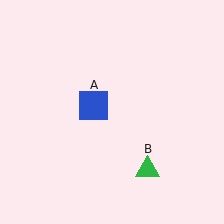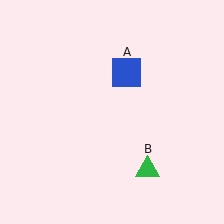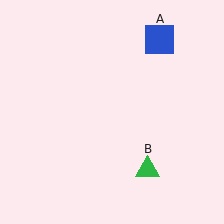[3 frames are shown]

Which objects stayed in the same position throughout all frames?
Green triangle (object B) remained stationary.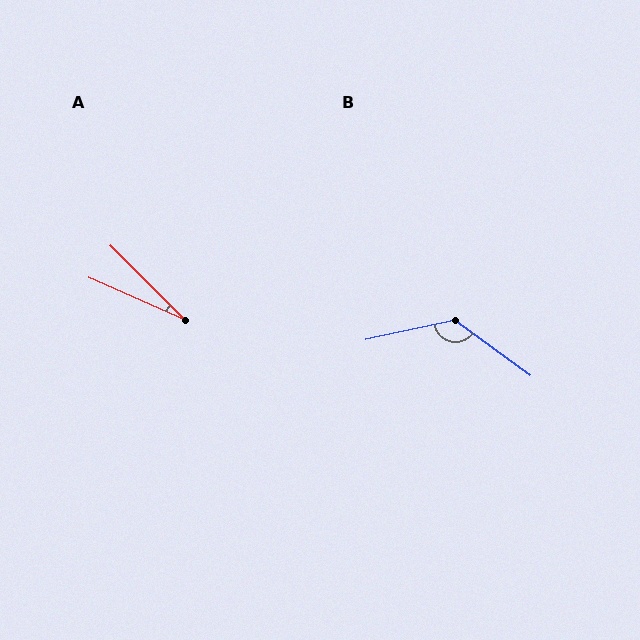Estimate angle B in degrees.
Approximately 132 degrees.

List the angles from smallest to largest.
A (22°), B (132°).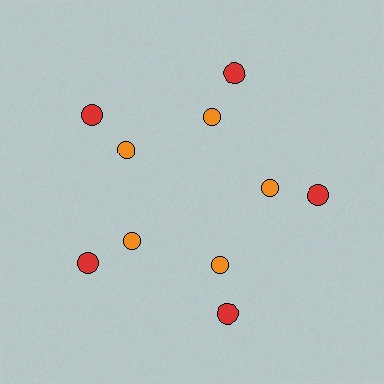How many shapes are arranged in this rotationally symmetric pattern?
There are 10 shapes, arranged in 5 groups of 2.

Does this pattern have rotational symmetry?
Yes, this pattern has 5-fold rotational symmetry. It looks the same after rotating 72 degrees around the center.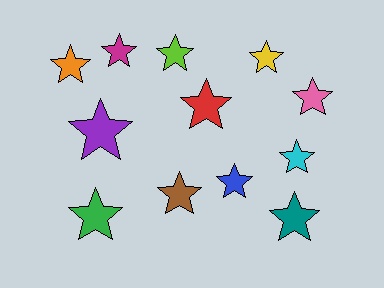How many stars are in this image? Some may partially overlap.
There are 12 stars.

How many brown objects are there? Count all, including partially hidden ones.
There is 1 brown object.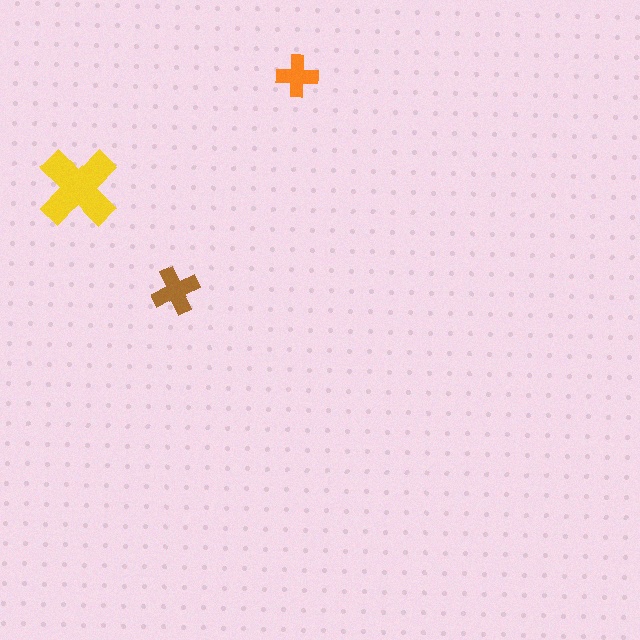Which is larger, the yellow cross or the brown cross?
The yellow one.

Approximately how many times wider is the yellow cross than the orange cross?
About 2 times wider.